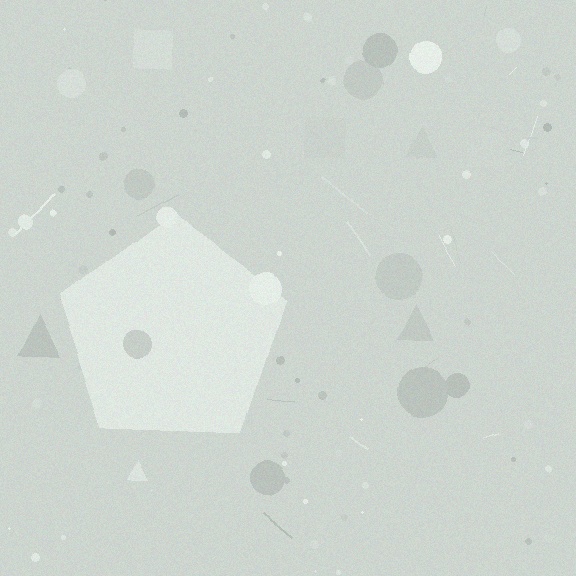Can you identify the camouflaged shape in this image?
The camouflaged shape is a pentagon.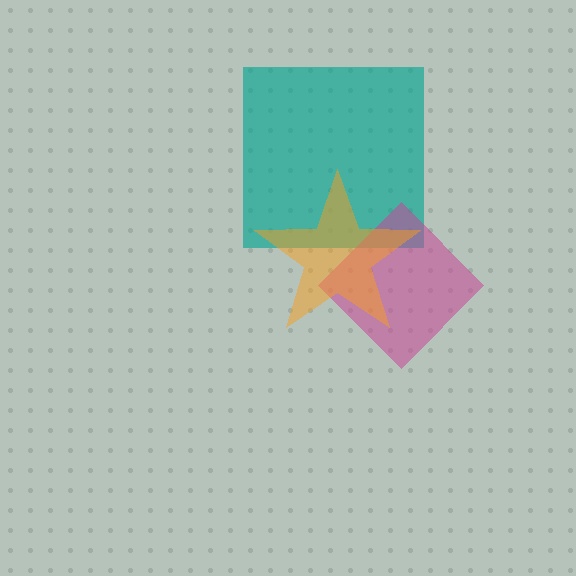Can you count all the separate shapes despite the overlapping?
Yes, there are 3 separate shapes.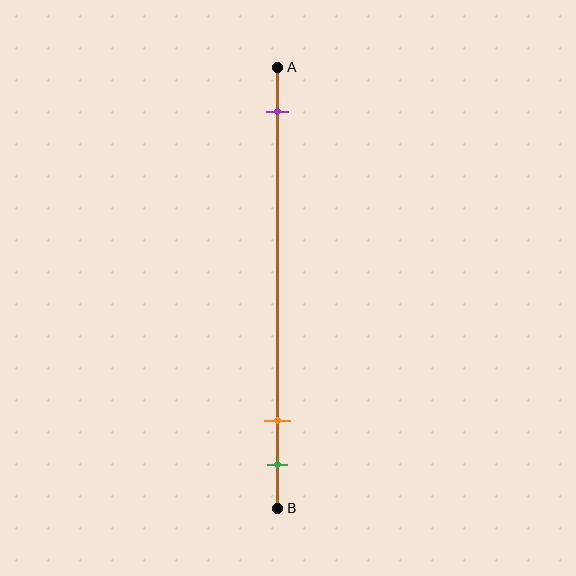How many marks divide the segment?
There are 3 marks dividing the segment.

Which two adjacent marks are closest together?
The orange and green marks are the closest adjacent pair.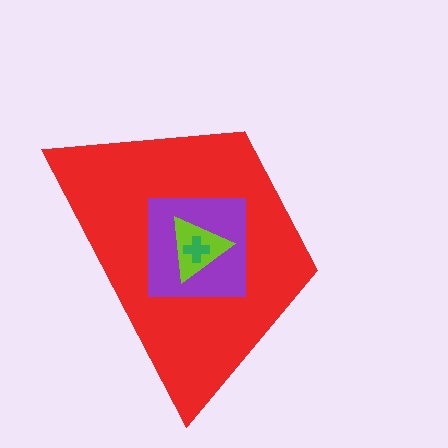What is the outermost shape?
The red trapezoid.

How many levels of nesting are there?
4.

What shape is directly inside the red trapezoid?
The purple square.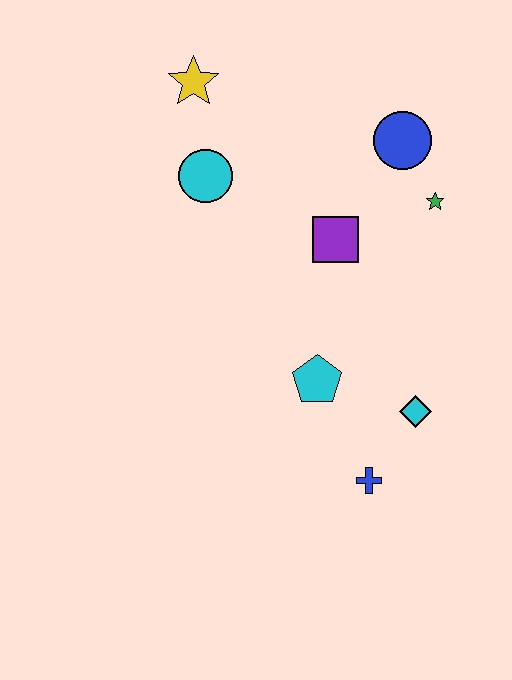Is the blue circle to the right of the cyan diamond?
No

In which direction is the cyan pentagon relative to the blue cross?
The cyan pentagon is above the blue cross.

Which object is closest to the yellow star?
The cyan circle is closest to the yellow star.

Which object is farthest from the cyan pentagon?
The yellow star is farthest from the cyan pentagon.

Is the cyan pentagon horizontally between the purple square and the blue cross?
No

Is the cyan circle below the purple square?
No